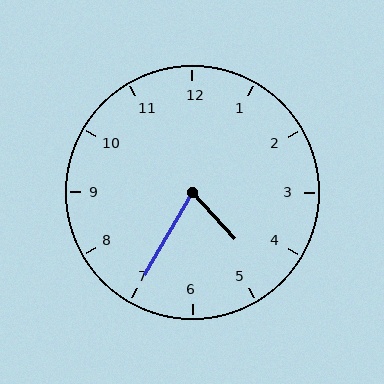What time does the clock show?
4:35.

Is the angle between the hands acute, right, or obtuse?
It is acute.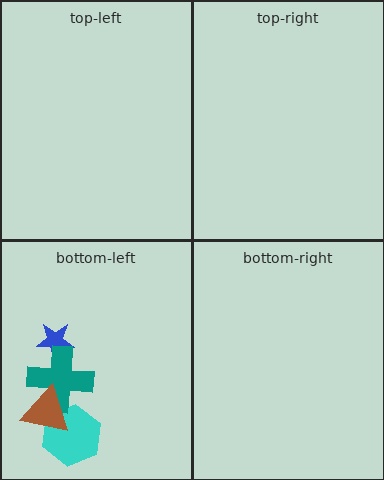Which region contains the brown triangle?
The bottom-left region.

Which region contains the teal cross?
The bottom-left region.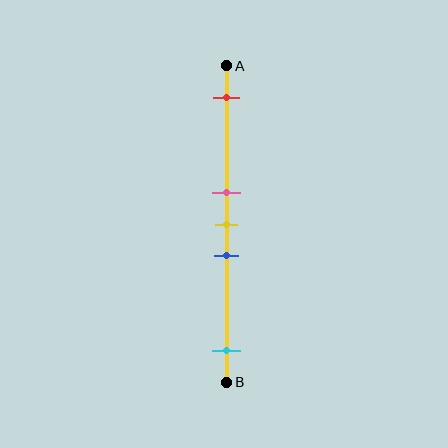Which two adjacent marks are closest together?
The pink and yellow marks are the closest adjacent pair.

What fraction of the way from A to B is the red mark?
The red mark is approximately 10% (0.1) of the way from A to B.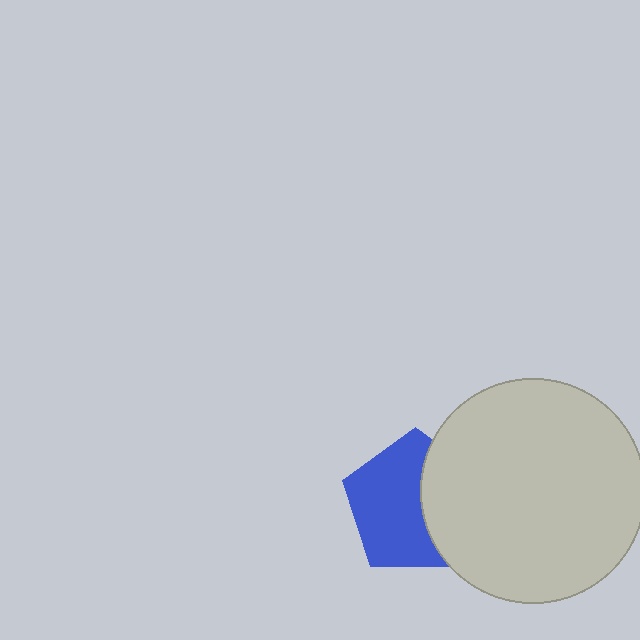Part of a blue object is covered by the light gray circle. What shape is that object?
It is a pentagon.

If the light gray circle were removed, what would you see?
You would see the complete blue pentagon.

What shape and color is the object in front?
The object in front is a light gray circle.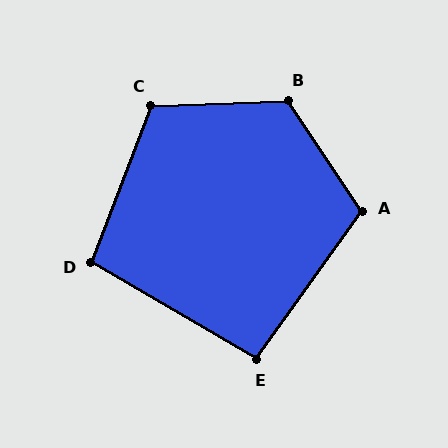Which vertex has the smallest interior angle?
E, at approximately 95 degrees.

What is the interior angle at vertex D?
Approximately 99 degrees (obtuse).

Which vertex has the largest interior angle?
B, at approximately 122 degrees.